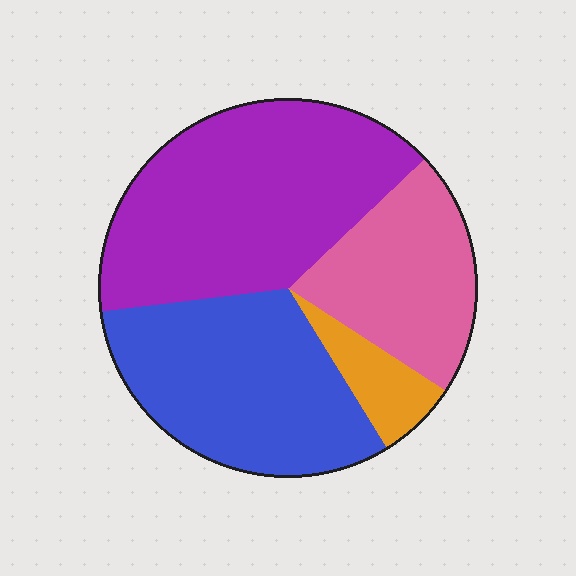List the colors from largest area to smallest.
From largest to smallest: purple, blue, pink, orange.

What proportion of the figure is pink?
Pink covers 21% of the figure.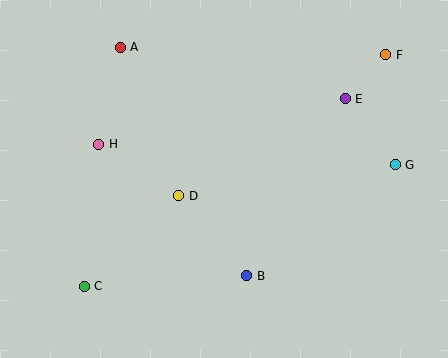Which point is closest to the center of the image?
Point D at (179, 196) is closest to the center.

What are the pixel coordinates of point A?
Point A is at (120, 47).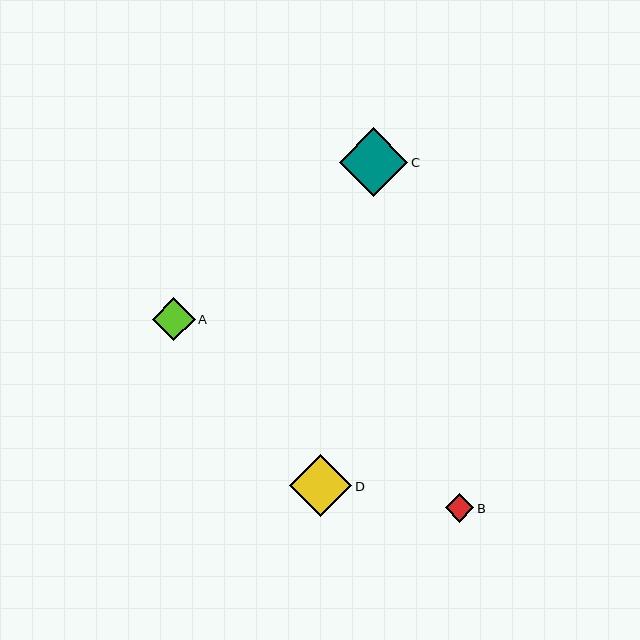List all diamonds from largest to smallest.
From largest to smallest: C, D, A, B.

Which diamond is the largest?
Diamond C is the largest with a size of approximately 68 pixels.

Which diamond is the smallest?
Diamond B is the smallest with a size of approximately 29 pixels.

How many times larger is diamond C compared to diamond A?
Diamond C is approximately 1.6 times the size of diamond A.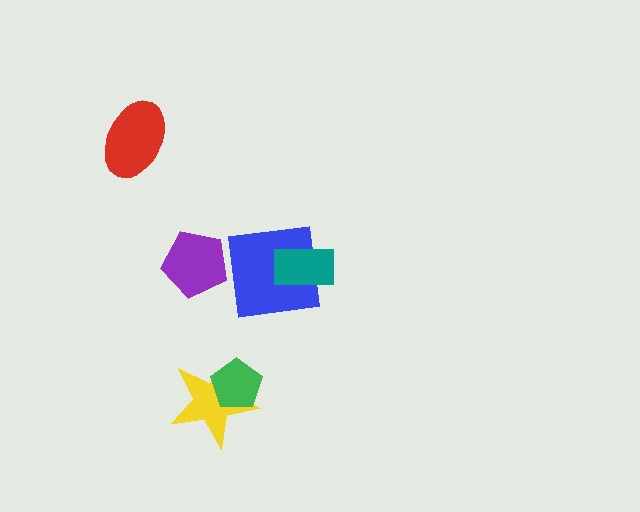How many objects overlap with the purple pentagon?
0 objects overlap with the purple pentagon.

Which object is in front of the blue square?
The teal rectangle is in front of the blue square.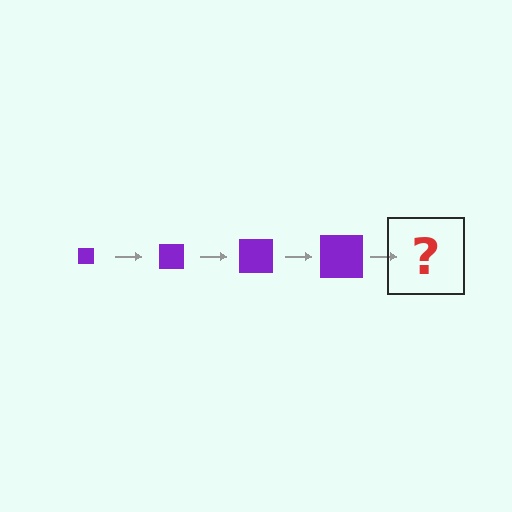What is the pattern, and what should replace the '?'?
The pattern is that the square gets progressively larger each step. The '?' should be a purple square, larger than the previous one.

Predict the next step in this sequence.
The next step is a purple square, larger than the previous one.